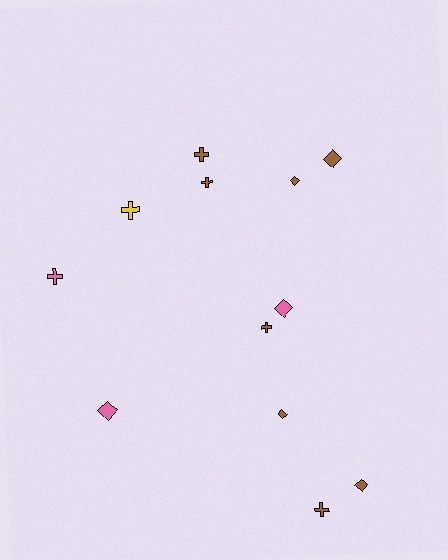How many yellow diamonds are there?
There are no yellow diamonds.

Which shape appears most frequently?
Diamond, with 6 objects.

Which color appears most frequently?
Brown, with 8 objects.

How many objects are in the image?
There are 12 objects.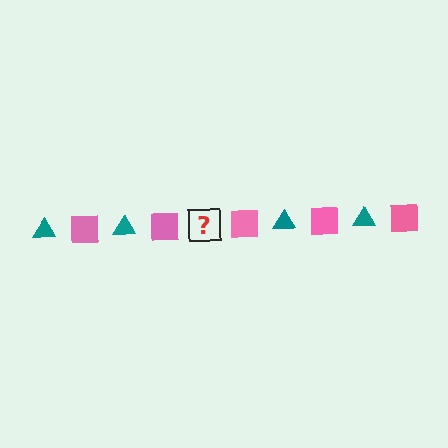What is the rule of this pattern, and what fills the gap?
The rule is that the pattern alternates between teal triangle and pink square. The gap should be filled with a teal triangle.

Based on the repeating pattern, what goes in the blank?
The blank should be a teal triangle.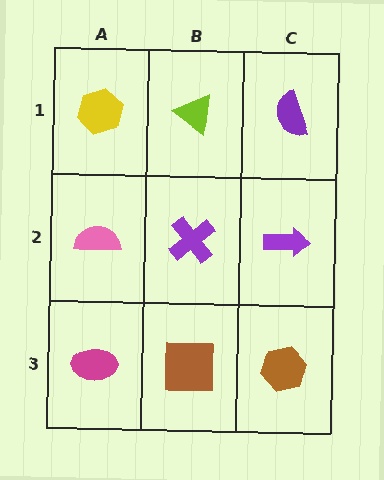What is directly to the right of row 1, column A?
A lime triangle.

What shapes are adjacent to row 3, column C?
A purple arrow (row 2, column C), a brown square (row 3, column B).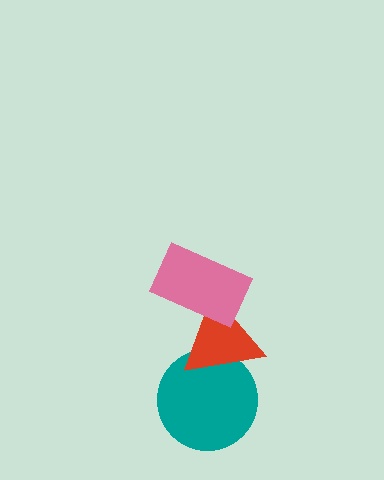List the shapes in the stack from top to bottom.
From top to bottom: the pink rectangle, the red triangle, the teal circle.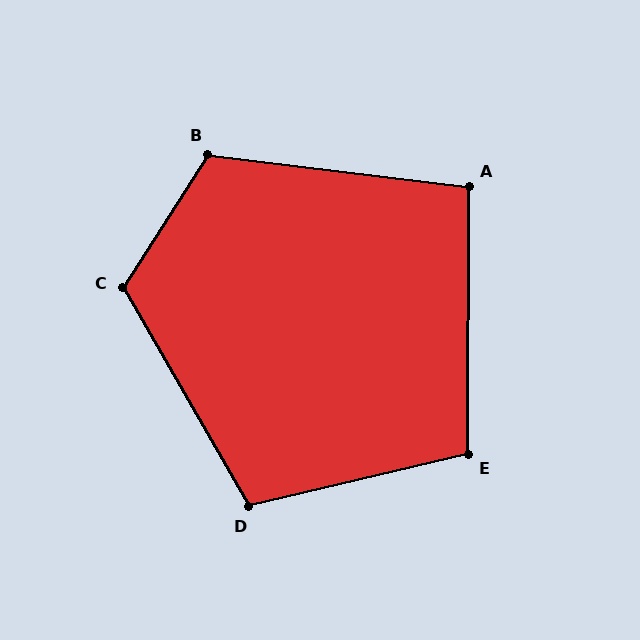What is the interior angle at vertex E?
Approximately 104 degrees (obtuse).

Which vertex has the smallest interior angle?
A, at approximately 97 degrees.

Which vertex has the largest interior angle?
C, at approximately 118 degrees.